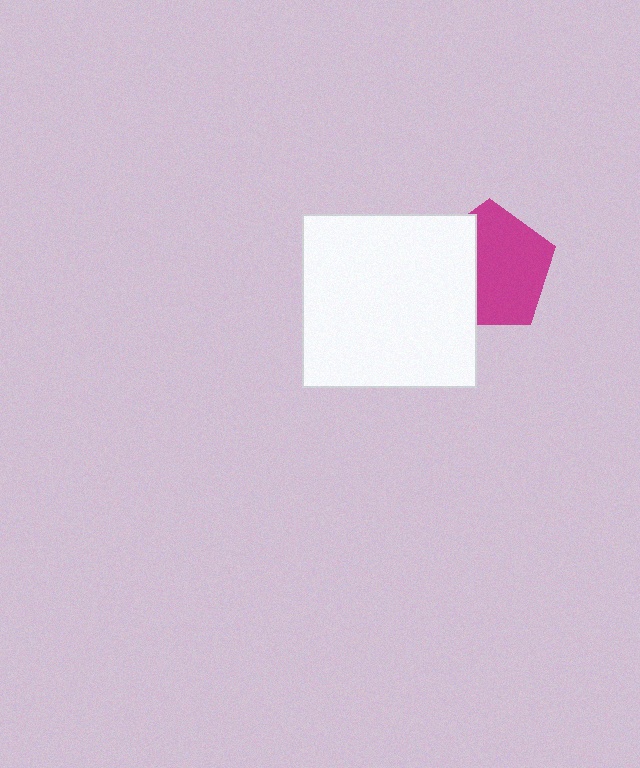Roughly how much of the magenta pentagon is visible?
About half of it is visible (roughly 63%).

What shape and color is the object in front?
The object in front is a white square.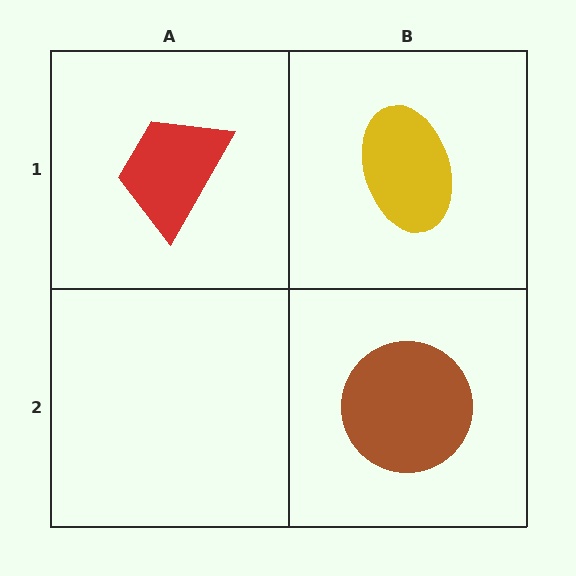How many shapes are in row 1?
2 shapes.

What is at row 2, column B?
A brown circle.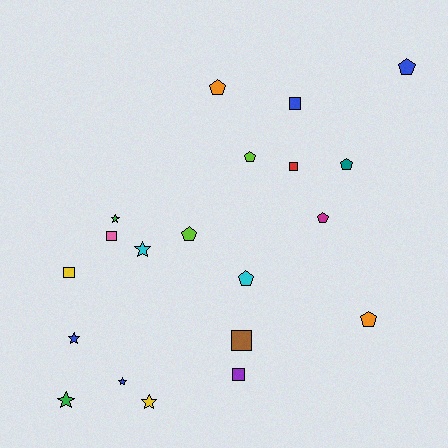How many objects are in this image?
There are 20 objects.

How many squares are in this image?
There are 6 squares.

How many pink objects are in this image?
There is 1 pink object.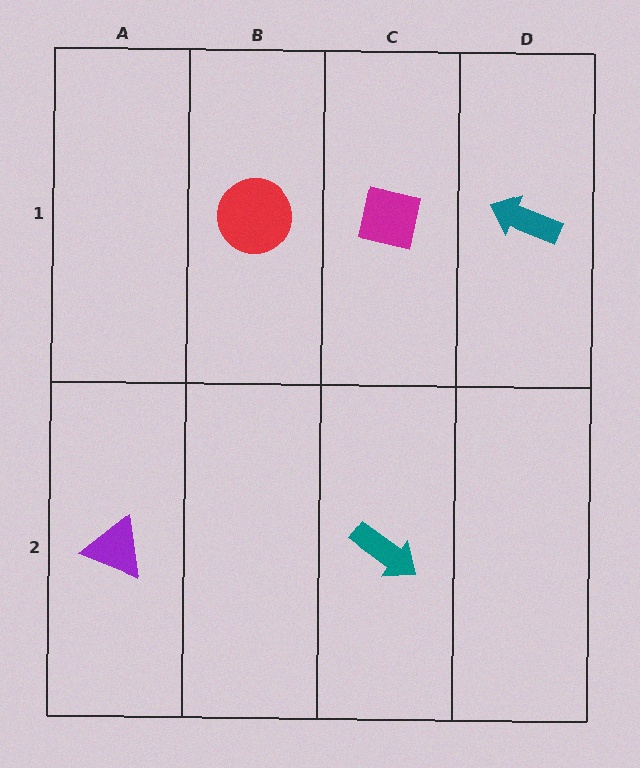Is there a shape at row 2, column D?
No, that cell is empty.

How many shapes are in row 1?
3 shapes.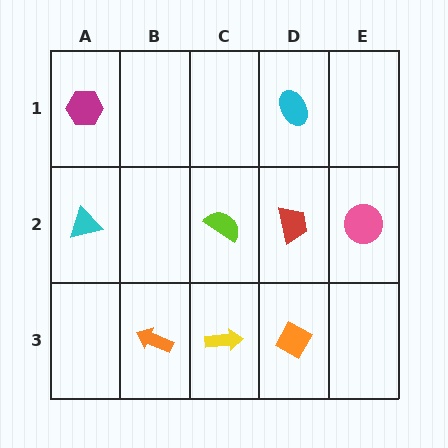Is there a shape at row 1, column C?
No, that cell is empty.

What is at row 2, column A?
A cyan triangle.